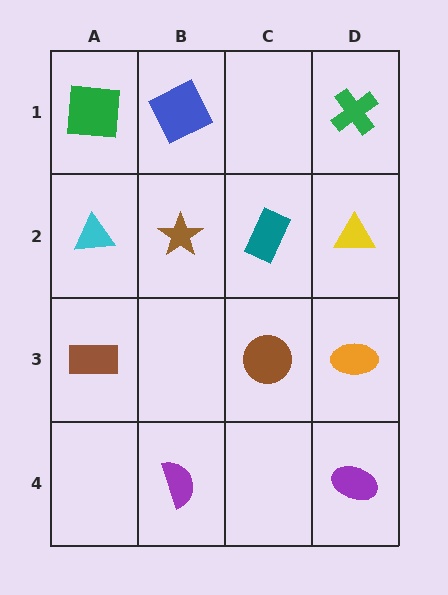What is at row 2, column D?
A yellow triangle.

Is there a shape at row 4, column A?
No, that cell is empty.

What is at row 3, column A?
A brown rectangle.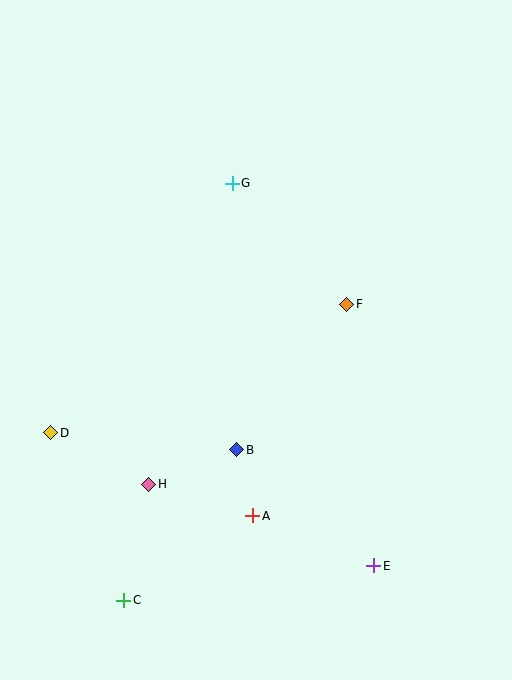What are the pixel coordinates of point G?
Point G is at (232, 183).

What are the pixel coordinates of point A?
Point A is at (253, 516).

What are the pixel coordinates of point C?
Point C is at (124, 600).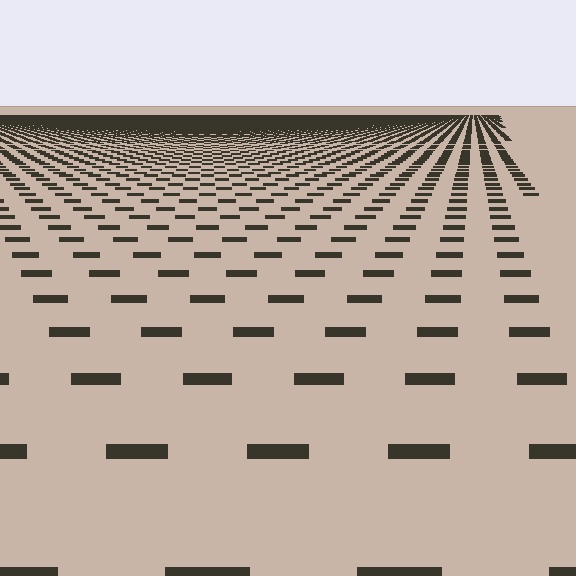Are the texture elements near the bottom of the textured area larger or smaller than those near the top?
Larger. Near the bottom, elements are closer to the viewer and appear at a bigger on-screen size.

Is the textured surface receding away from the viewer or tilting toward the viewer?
The surface is receding away from the viewer. Texture elements get smaller and denser toward the top.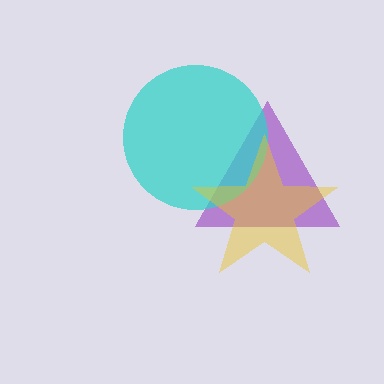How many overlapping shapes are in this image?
There are 3 overlapping shapes in the image.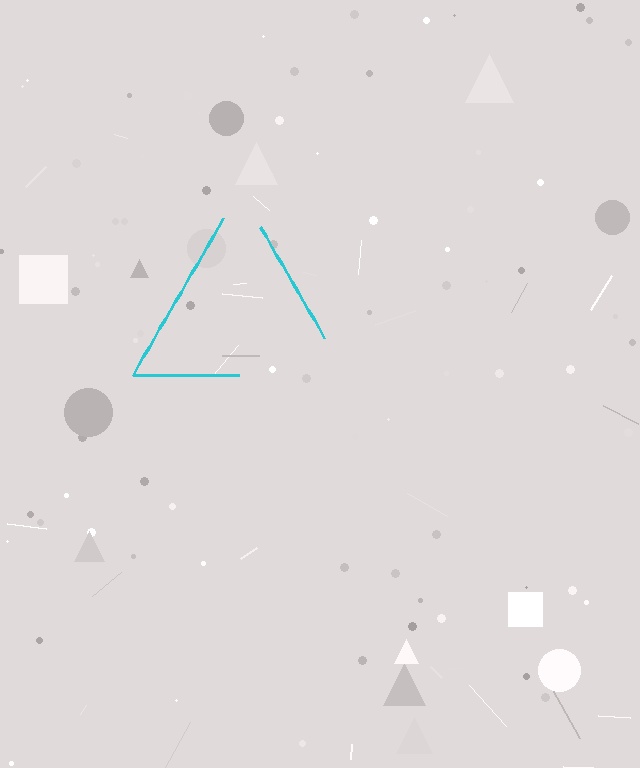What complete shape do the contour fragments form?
The contour fragments form a triangle.